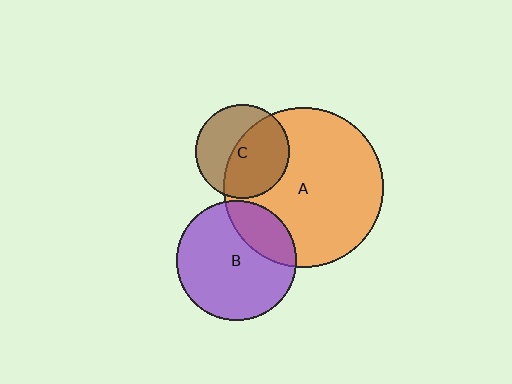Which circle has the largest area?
Circle A (orange).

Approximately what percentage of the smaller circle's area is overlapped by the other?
Approximately 25%.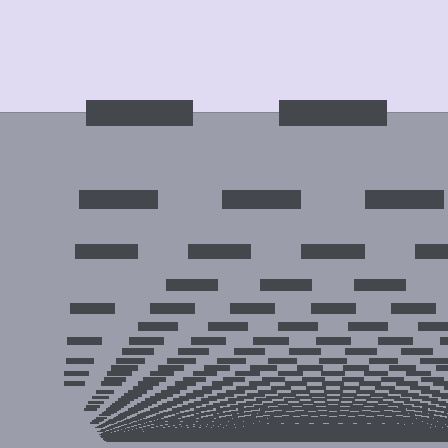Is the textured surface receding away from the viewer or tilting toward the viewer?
The surface appears to tilt toward the viewer. Texture elements get larger and sparser toward the top.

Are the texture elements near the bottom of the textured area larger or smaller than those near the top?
Smaller. The gradient is inverted — elements near the bottom are smaller and denser.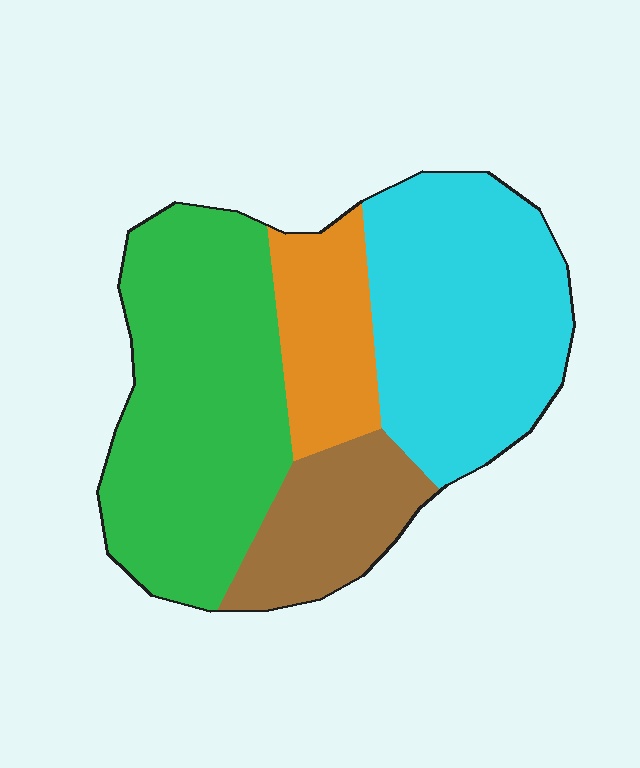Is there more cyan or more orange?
Cyan.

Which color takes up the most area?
Green, at roughly 40%.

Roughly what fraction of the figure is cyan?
Cyan takes up between a third and a half of the figure.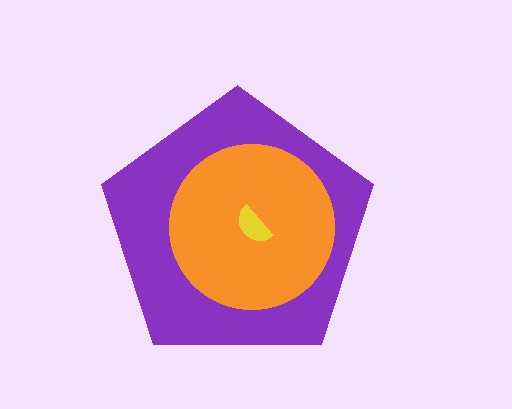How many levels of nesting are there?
3.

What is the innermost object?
The yellow semicircle.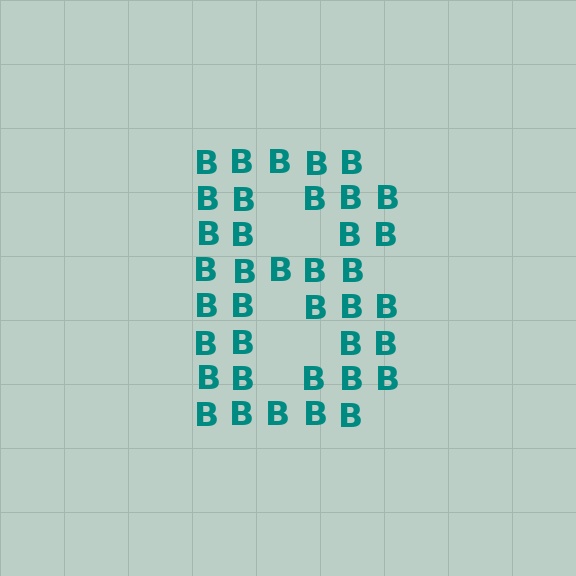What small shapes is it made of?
It is made of small letter B's.